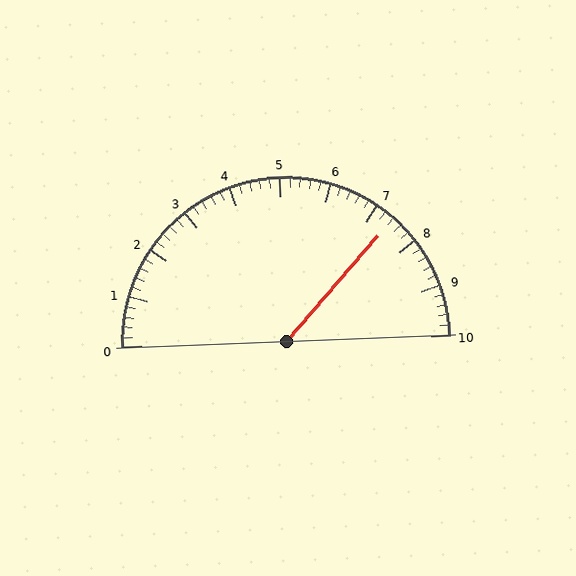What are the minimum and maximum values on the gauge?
The gauge ranges from 0 to 10.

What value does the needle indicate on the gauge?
The needle indicates approximately 7.4.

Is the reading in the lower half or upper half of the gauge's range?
The reading is in the upper half of the range (0 to 10).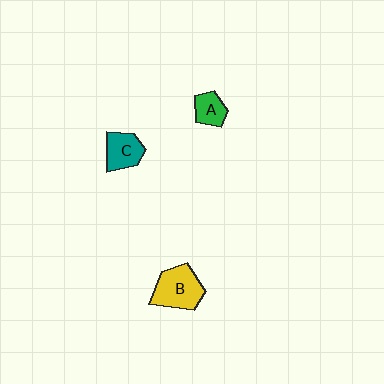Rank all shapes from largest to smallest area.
From largest to smallest: B (yellow), C (teal), A (green).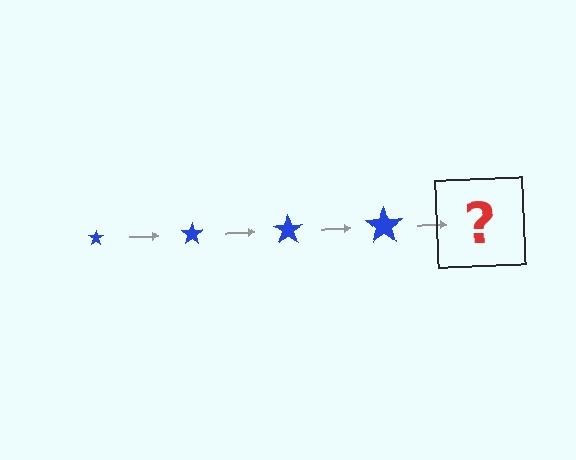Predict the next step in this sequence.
The next step is a blue star, larger than the previous one.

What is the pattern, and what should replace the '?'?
The pattern is that the star gets progressively larger each step. The '?' should be a blue star, larger than the previous one.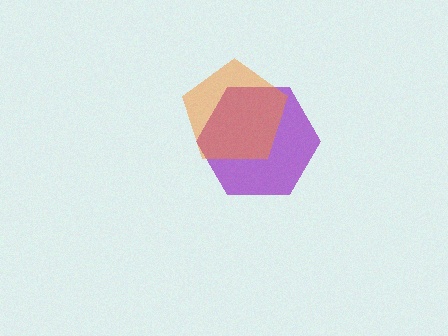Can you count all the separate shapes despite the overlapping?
Yes, there are 2 separate shapes.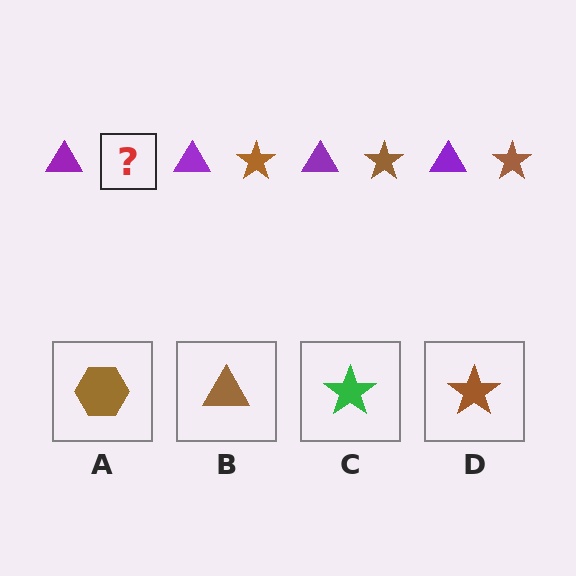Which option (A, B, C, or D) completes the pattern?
D.